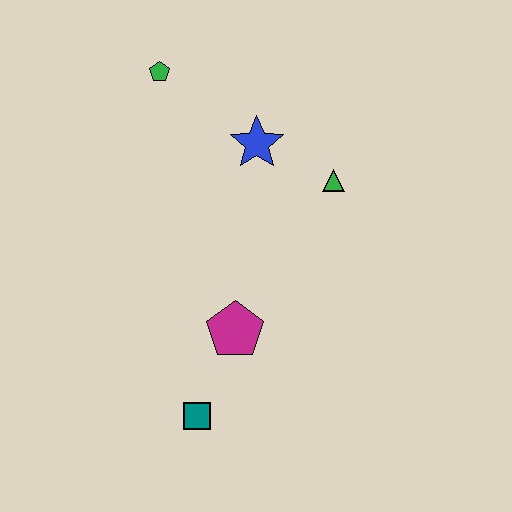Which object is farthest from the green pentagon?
The teal square is farthest from the green pentagon.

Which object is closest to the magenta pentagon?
The teal square is closest to the magenta pentagon.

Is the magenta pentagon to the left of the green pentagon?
No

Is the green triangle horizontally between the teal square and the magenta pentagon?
No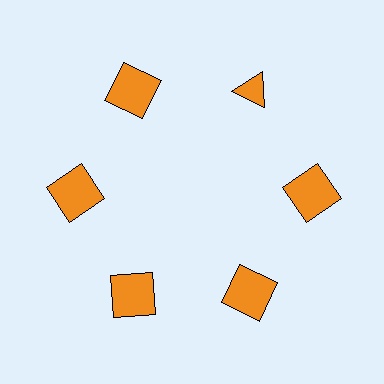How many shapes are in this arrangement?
There are 6 shapes arranged in a ring pattern.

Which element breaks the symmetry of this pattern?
The orange triangle at roughly the 1 o'clock position breaks the symmetry. All other shapes are orange squares.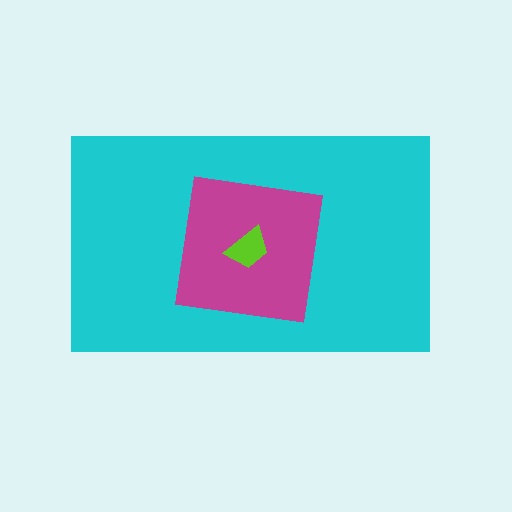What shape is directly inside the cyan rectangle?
The magenta square.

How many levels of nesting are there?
3.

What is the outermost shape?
The cyan rectangle.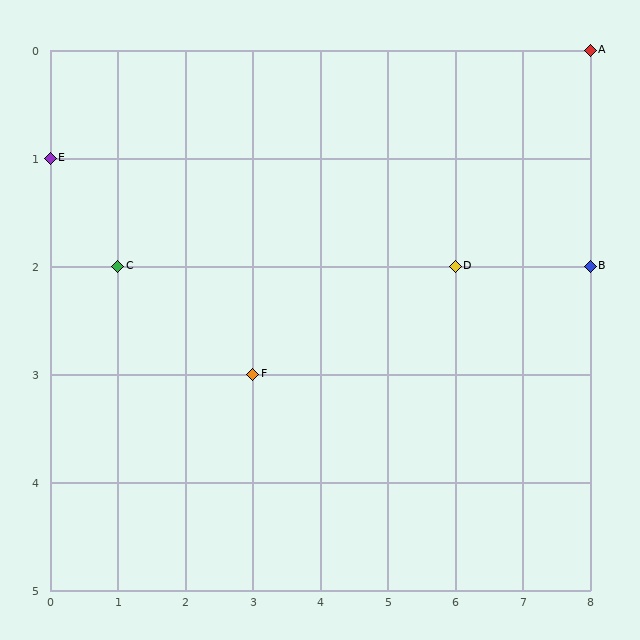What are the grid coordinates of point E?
Point E is at grid coordinates (0, 1).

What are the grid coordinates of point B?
Point B is at grid coordinates (8, 2).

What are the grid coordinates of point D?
Point D is at grid coordinates (6, 2).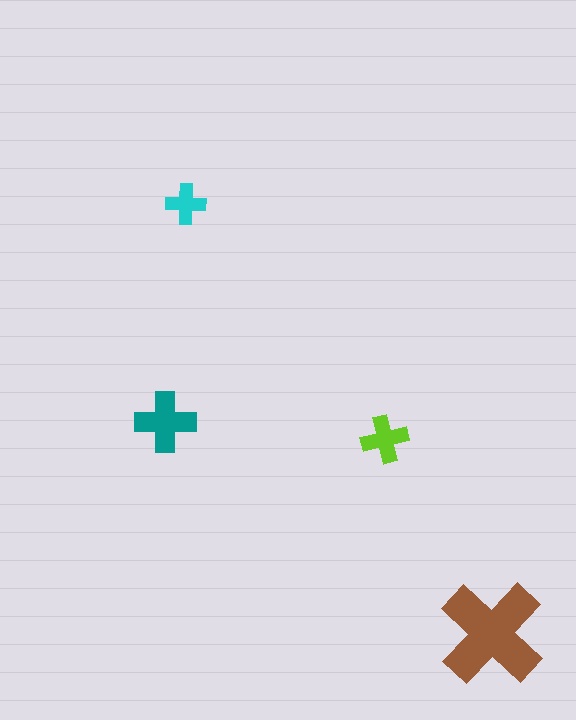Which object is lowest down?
The brown cross is bottommost.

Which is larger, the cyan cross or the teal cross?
The teal one.